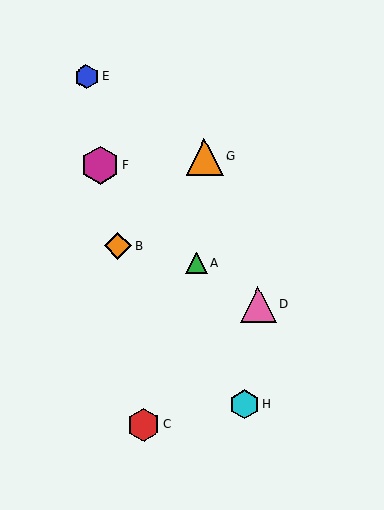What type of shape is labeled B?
Shape B is an orange diamond.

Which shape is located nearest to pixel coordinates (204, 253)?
The green triangle (labeled A) at (197, 263) is nearest to that location.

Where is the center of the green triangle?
The center of the green triangle is at (197, 263).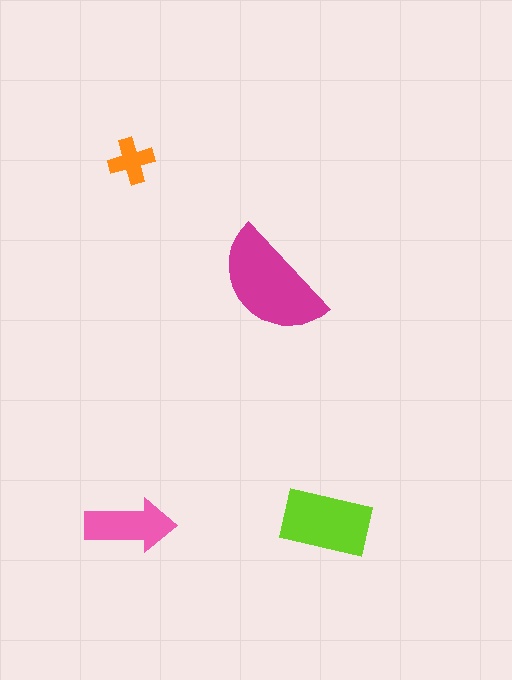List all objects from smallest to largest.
The orange cross, the pink arrow, the lime rectangle, the magenta semicircle.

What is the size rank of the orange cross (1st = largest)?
4th.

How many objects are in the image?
There are 4 objects in the image.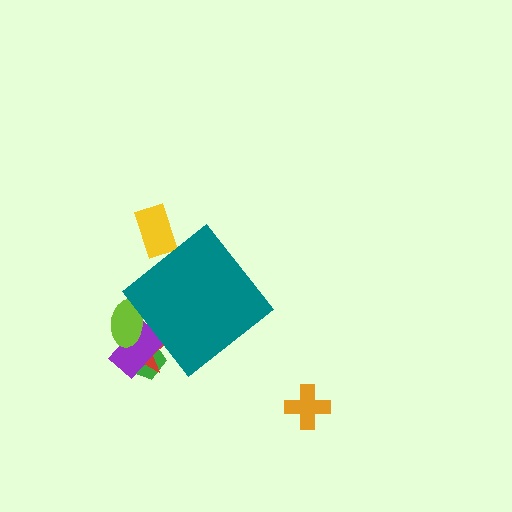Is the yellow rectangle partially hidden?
Yes, the yellow rectangle is partially hidden behind the teal diamond.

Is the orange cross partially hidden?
No, the orange cross is fully visible.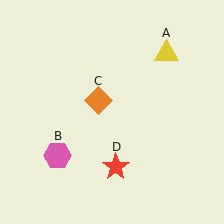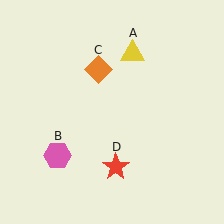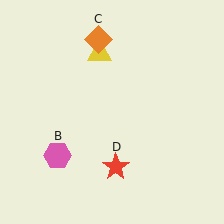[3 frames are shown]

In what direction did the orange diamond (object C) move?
The orange diamond (object C) moved up.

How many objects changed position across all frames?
2 objects changed position: yellow triangle (object A), orange diamond (object C).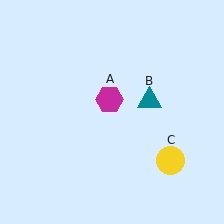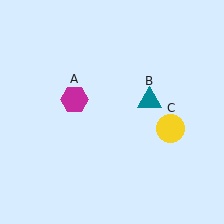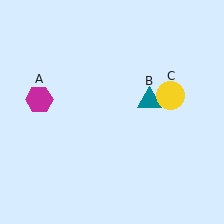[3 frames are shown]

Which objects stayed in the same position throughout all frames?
Teal triangle (object B) remained stationary.